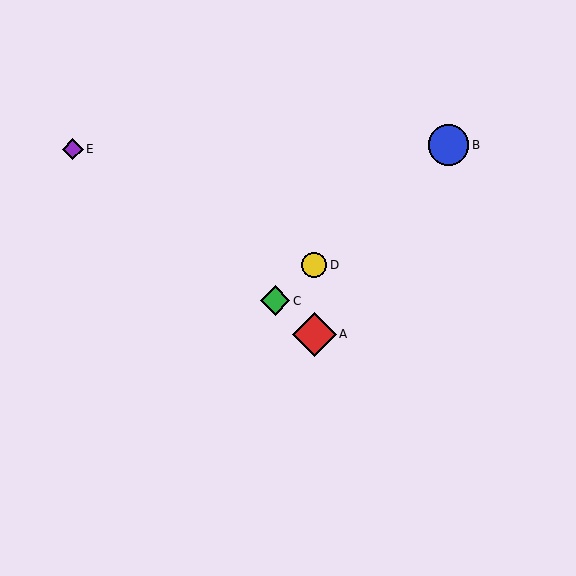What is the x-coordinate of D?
Object D is at x≈314.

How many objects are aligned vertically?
2 objects (A, D) are aligned vertically.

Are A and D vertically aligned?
Yes, both are at x≈314.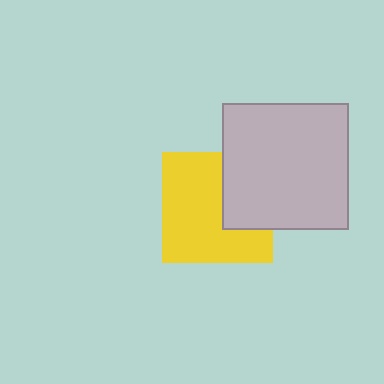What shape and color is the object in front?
The object in front is a light gray square.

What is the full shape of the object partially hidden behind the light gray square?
The partially hidden object is a yellow square.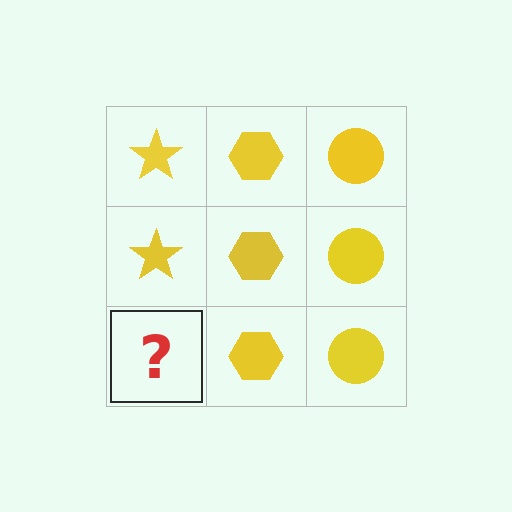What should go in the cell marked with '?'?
The missing cell should contain a yellow star.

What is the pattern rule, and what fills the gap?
The rule is that each column has a consistent shape. The gap should be filled with a yellow star.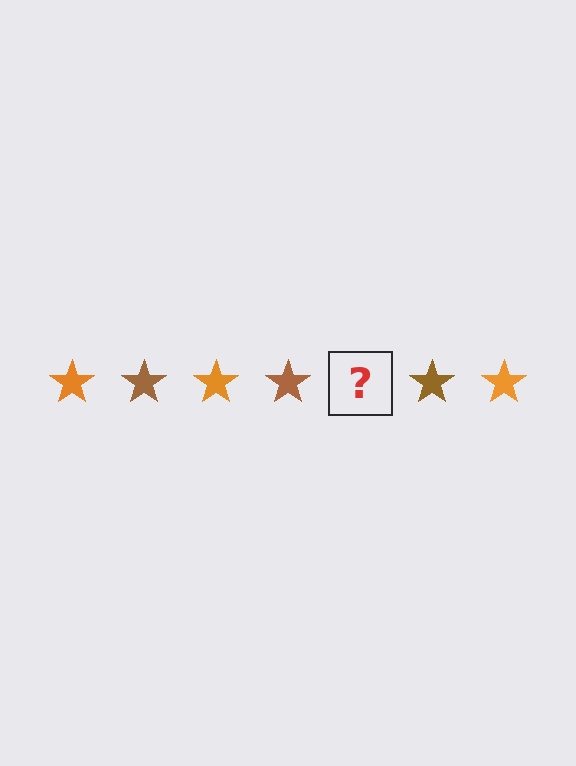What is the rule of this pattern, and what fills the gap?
The rule is that the pattern cycles through orange, brown stars. The gap should be filled with an orange star.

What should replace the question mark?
The question mark should be replaced with an orange star.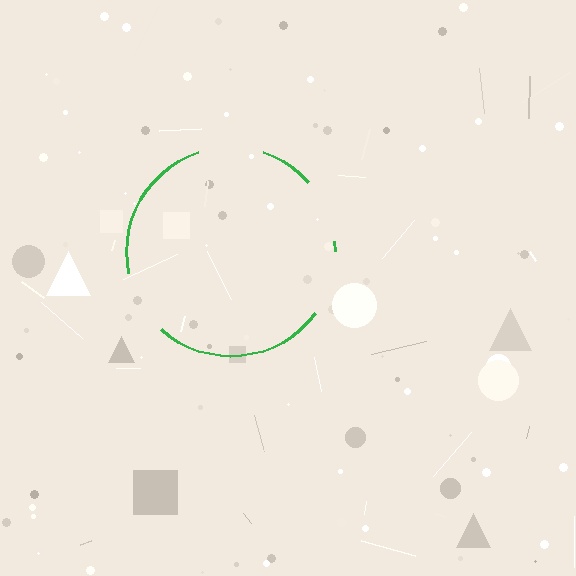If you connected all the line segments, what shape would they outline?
They would outline a circle.